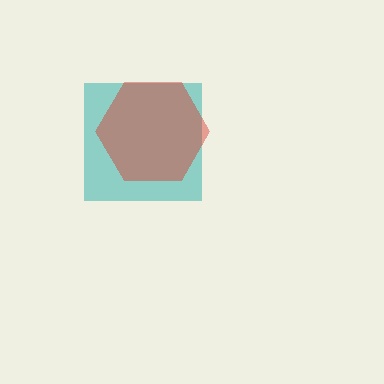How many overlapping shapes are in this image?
There are 2 overlapping shapes in the image.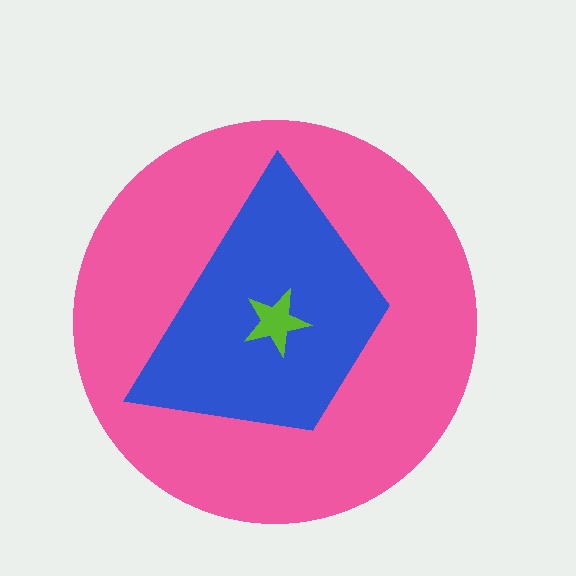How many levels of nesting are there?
3.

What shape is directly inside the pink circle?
The blue trapezoid.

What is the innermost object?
The lime star.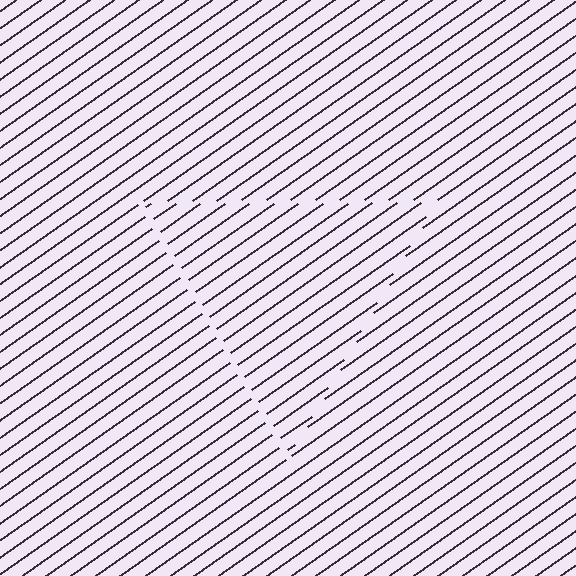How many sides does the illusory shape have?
3 sides — the line-ends trace a triangle.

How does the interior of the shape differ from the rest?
The interior of the shape contains the same grating, shifted by half a period — the contour is defined by the phase discontinuity where line-ends from the inner and outer gratings abut.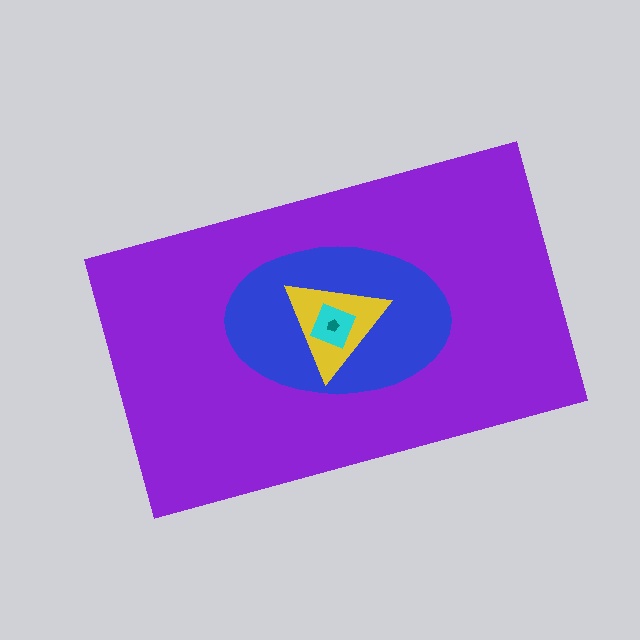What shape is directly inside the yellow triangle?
The cyan diamond.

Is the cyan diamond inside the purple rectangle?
Yes.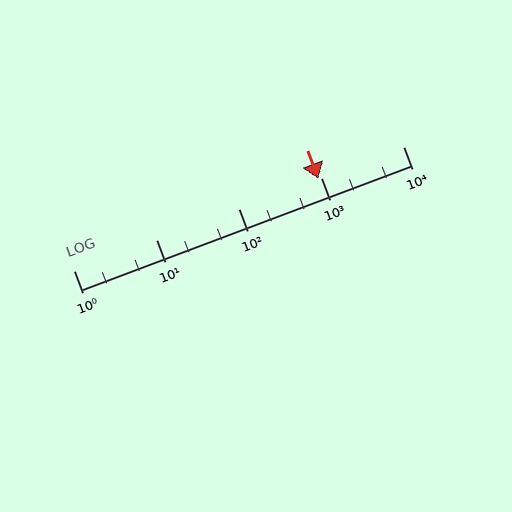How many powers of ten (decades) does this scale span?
The scale spans 4 decades, from 1 to 10000.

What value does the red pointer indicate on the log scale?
The pointer indicates approximately 930.